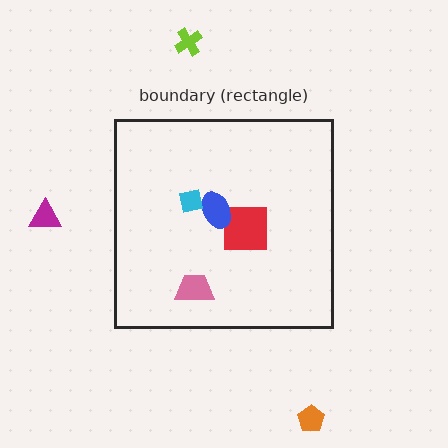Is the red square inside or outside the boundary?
Inside.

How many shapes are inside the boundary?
4 inside, 3 outside.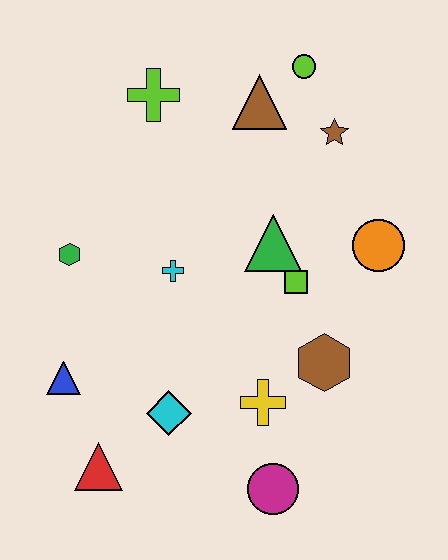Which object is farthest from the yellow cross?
The lime circle is farthest from the yellow cross.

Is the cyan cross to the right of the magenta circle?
No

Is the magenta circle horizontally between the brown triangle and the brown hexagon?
Yes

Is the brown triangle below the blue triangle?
No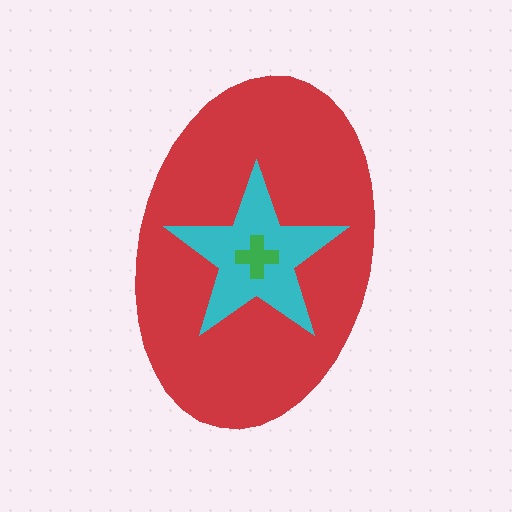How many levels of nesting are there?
3.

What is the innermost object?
The green cross.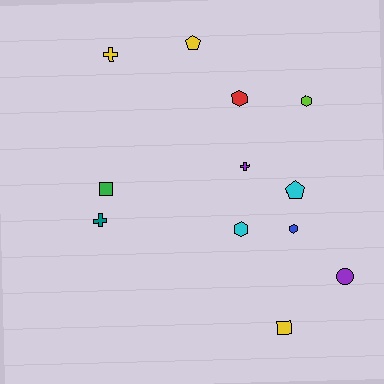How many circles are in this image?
There is 1 circle.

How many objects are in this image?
There are 12 objects.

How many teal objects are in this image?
There is 1 teal object.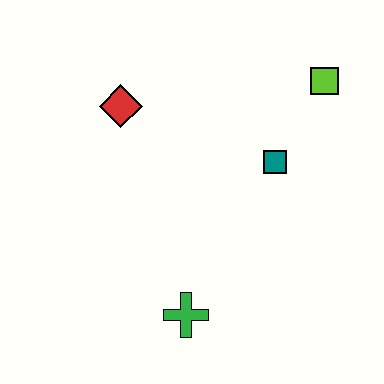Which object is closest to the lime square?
The teal square is closest to the lime square.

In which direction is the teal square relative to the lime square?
The teal square is below the lime square.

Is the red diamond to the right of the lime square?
No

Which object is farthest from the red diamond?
The green cross is farthest from the red diamond.